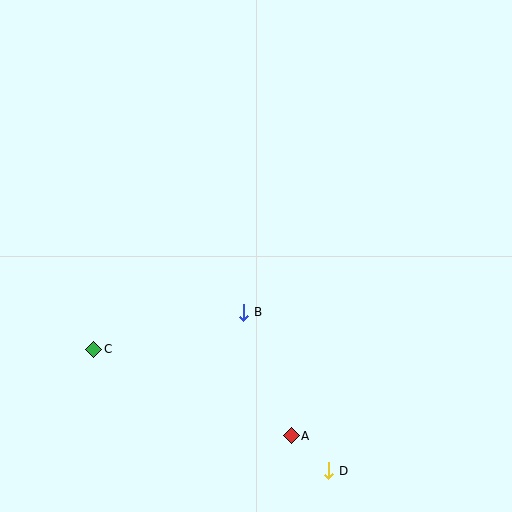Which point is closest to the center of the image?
Point B at (244, 312) is closest to the center.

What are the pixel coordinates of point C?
Point C is at (94, 349).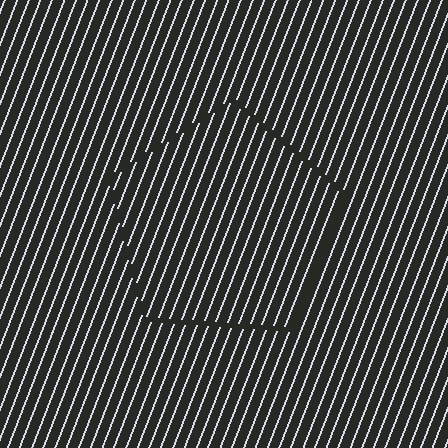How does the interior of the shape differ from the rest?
The interior of the shape contains the same grating, shifted by half a period — the contour is defined by the phase discontinuity where line-ends from the inner and outer gratings abut.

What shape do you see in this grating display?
An illusory pentagon. The interior of the shape contains the same grating, shifted by half a period — the contour is defined by the phase discontinuity where line-ends from the inner and outer gratings abut.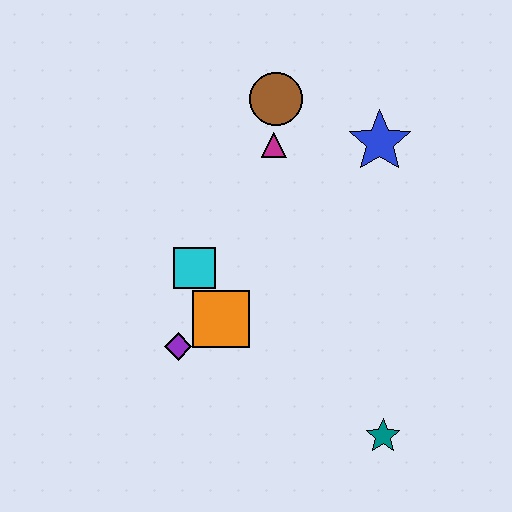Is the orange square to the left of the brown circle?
Yes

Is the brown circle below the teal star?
No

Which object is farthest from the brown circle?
The teal star is farthest from the brown circle.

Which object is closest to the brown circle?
The magenta triangle is closest to the brown circle.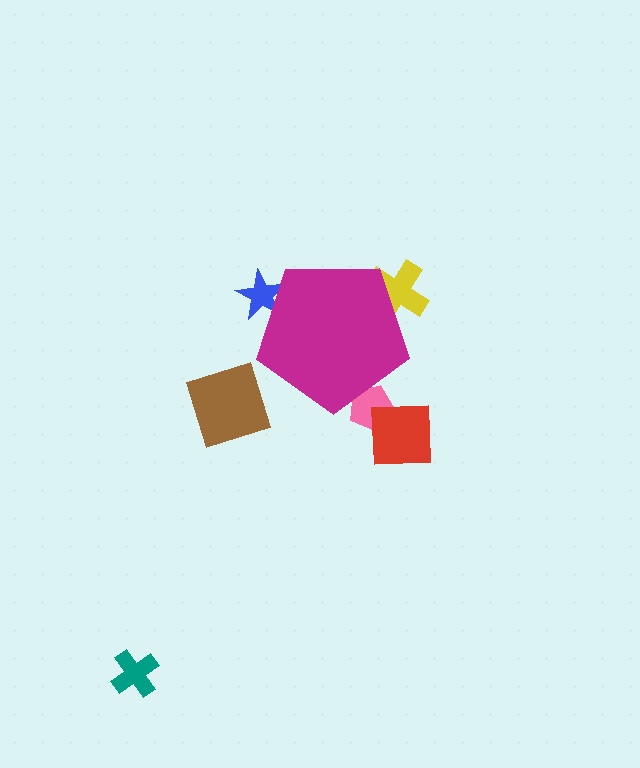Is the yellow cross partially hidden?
Yes, the yellow cross is partially hidden behind the magenta pentagon.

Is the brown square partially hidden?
No, the brown square is fully visible.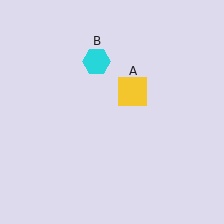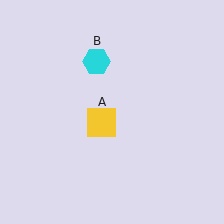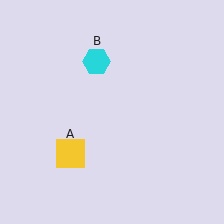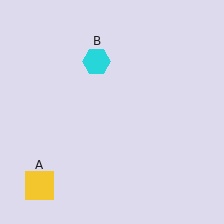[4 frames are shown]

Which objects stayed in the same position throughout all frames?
Cyan hexagon (object B) remained stationary.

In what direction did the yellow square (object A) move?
The yellow square (object A) moved down and to the left.